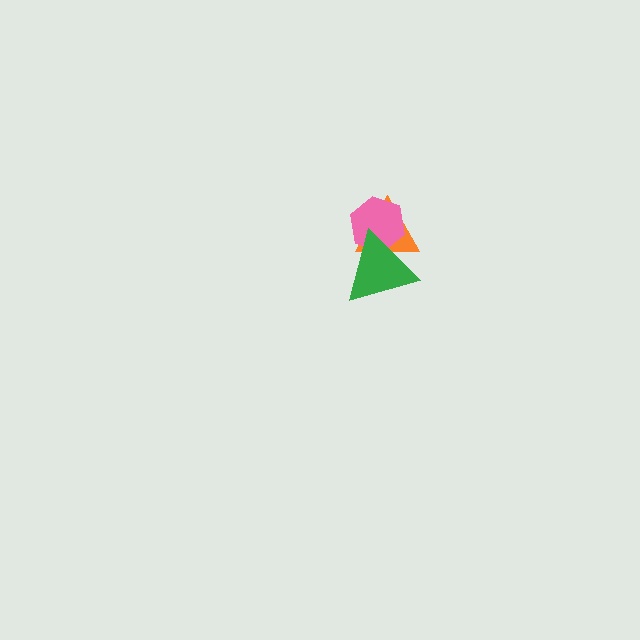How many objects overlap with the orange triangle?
2 objects overlap with the orange triangle.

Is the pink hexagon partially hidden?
Yes, it is partially covered by another shape.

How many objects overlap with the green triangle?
2 objects overlap with the green triangle.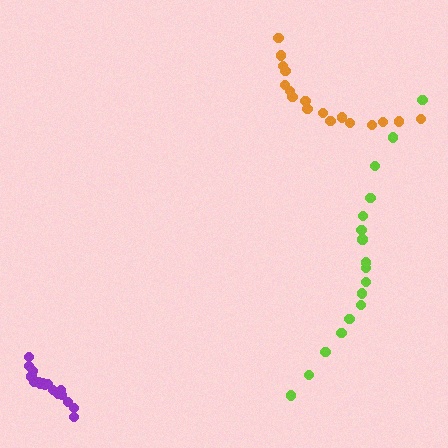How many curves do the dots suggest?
There are 3 distinct paths.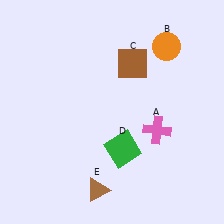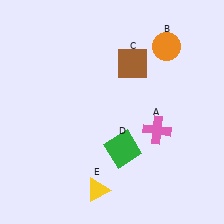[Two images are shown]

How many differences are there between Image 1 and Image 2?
There is 1 difference between the two images.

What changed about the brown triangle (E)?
In Image 1, E is brown. In Image 2, it changed to yellow.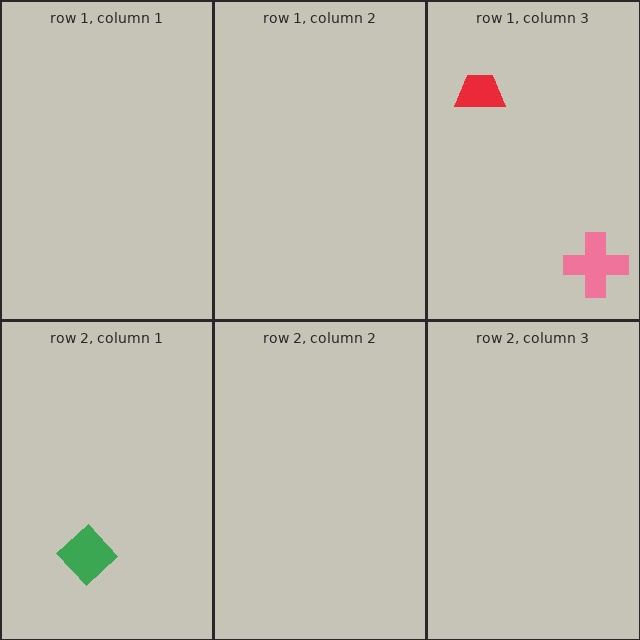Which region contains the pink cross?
The row 1, column 3 region.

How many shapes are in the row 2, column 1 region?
1.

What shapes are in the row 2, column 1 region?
The green diamond.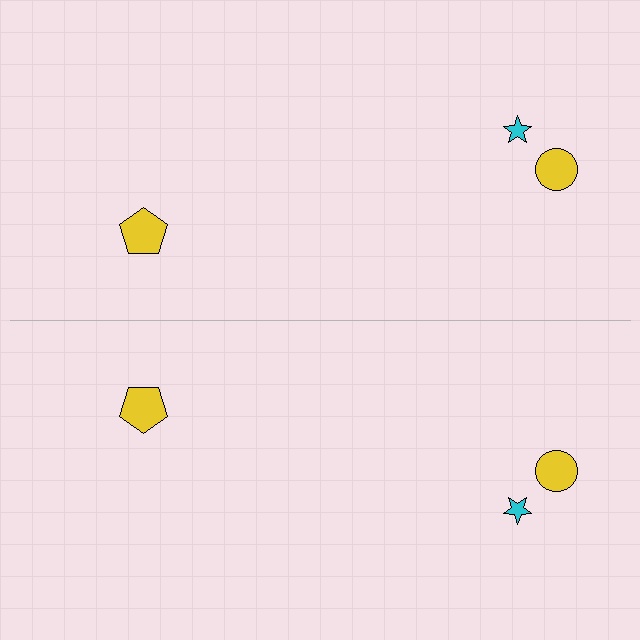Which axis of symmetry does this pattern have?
The pattern has a horizontal axis of symmetry running through the center of the image.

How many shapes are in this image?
There are 6 shapes in this image.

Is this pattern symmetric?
Yes, this pattern has bilateral (reflection) symmetry.